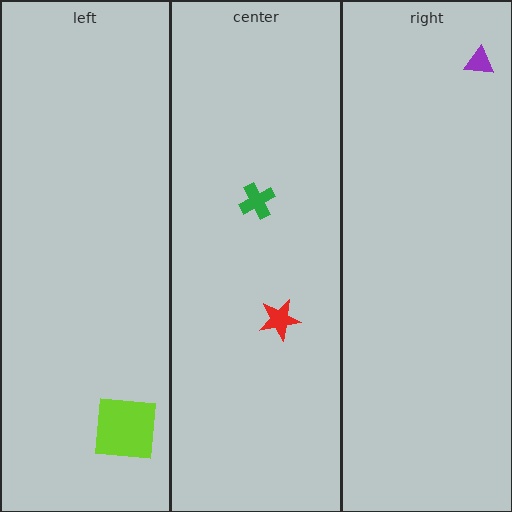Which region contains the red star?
The center region.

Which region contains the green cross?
The center region.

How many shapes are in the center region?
2.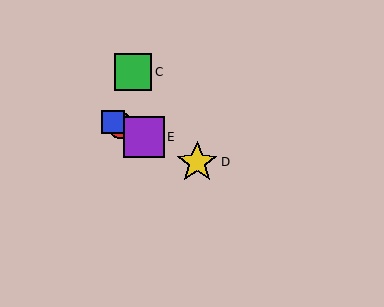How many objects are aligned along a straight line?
4 objects (A, B, D, E) are aligned along a straight line.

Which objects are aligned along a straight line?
Objects A, B, D, E are aligned along a straight line.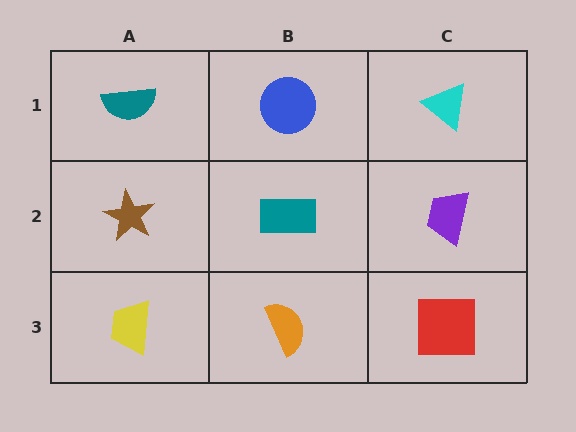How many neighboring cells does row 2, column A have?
3.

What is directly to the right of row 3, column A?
An orange semicircle.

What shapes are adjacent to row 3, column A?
A brown star (row 2, column A), an orange semicircle (row 3, column B).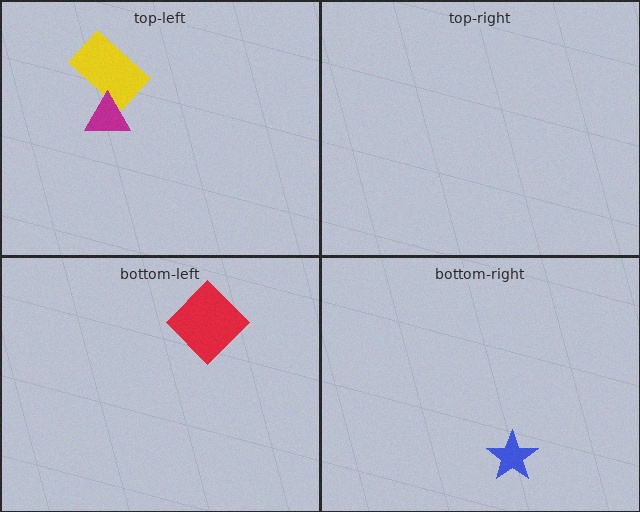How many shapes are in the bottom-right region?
1.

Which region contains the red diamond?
The bottom-left region.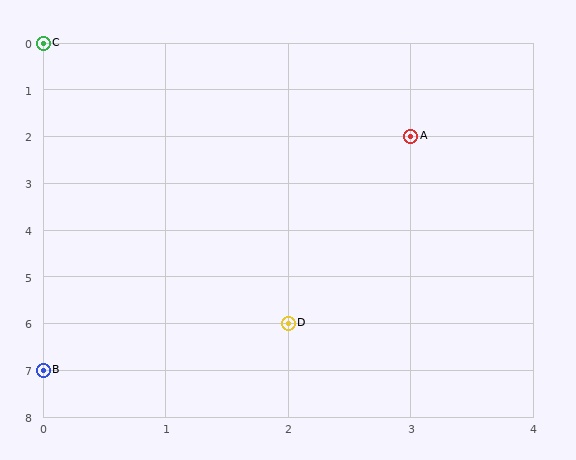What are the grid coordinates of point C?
Point C is at grid coordinates (0, 0).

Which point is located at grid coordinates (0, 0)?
Point C is at (0, 0).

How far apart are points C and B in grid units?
Points C and B are 7 rows apart.